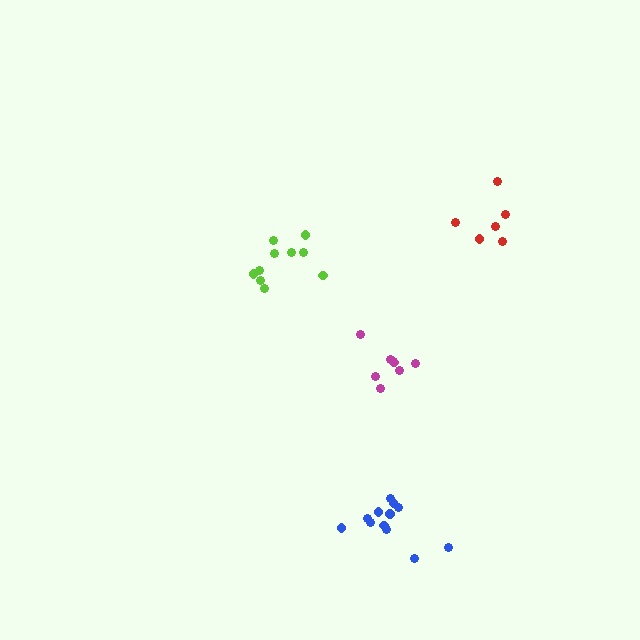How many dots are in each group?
Group 1: 6 dots, Group 2: 12 dots, Group 3: 10 dots, Group 4: 8 dots (36 total).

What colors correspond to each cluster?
The clusters are colored: red, blue, lime, magenta.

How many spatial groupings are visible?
There are 4 spatial groupings.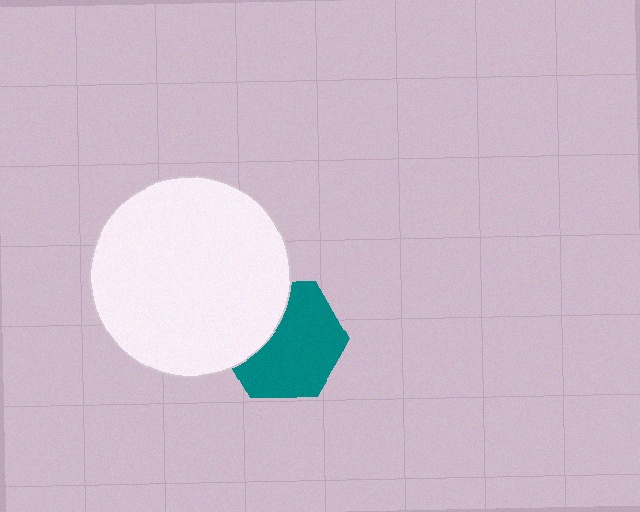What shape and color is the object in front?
The object in front is a white circle.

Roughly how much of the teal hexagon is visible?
Most of it is visible (roughly 67%).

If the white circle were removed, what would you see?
You would see the complete teal hexagon.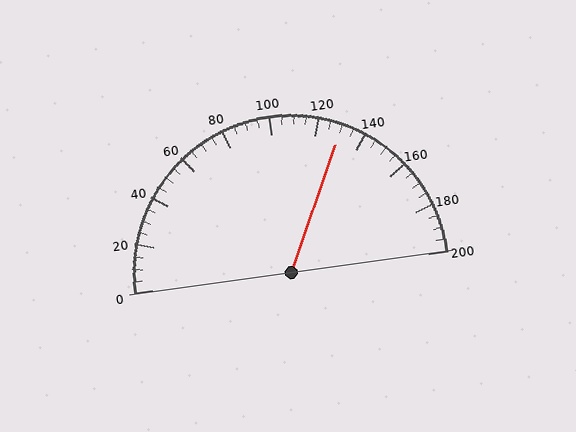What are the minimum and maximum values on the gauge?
The gauge ranges from 0 to 200.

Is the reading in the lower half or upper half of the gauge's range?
The reading is in the upper half of the range (0 to 200).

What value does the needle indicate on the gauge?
The needle indicates approximately 130.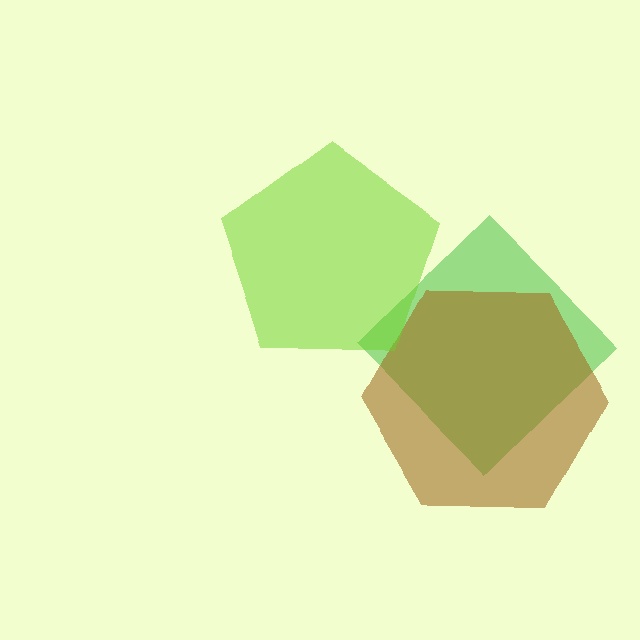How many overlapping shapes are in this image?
There are 3 overlapping shapes in the image.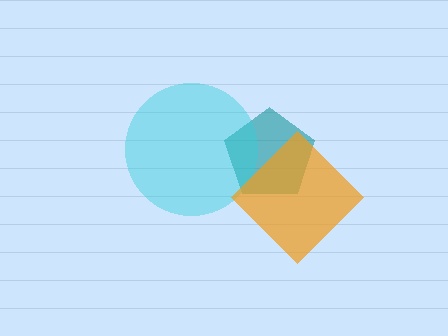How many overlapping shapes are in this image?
There are 3 overlapping shapes in the image.